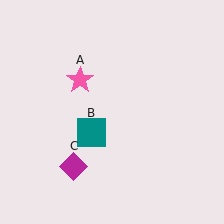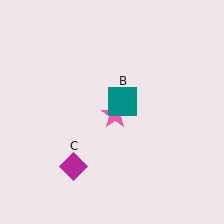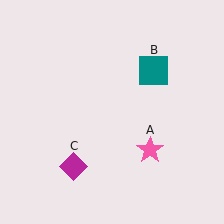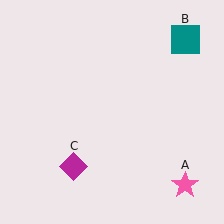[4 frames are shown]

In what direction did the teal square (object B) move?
The teal square (object B) moved up and to the right.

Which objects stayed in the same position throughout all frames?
Magenta diamond (object C) remained stationary.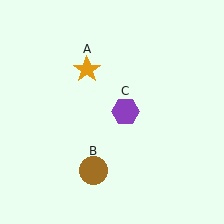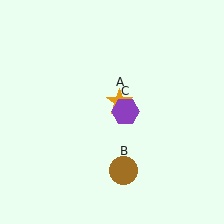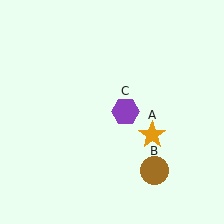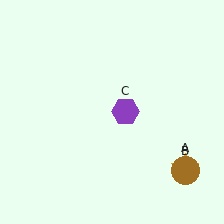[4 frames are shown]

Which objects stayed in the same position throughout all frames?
Purple hexagon (object C) remained stationary.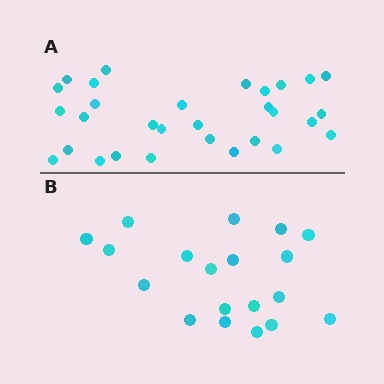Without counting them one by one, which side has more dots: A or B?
Region A (the top region) has more dots.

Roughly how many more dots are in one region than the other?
Region A has roughly 12 or so more dots than region B.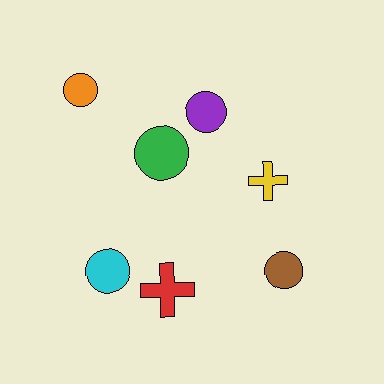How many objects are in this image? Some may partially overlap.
There are 7 objects.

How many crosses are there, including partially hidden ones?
There are 2 crosses.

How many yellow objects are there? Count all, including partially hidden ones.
There is 1 yellow object.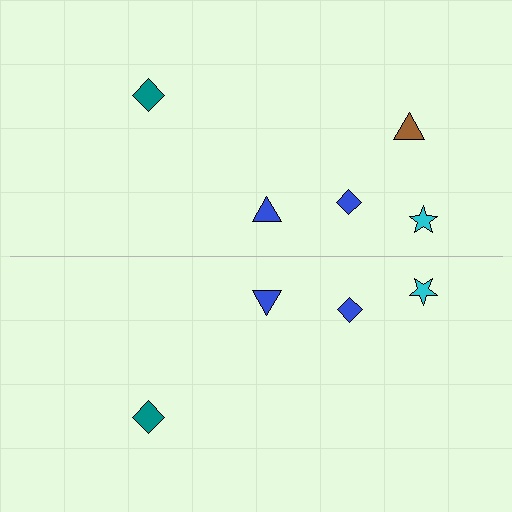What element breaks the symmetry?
A brown triangle is missing from the bottom side.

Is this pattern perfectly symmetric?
No, the pattern is not perfectly symmetric. A brown triangle is missing from the bottom side.